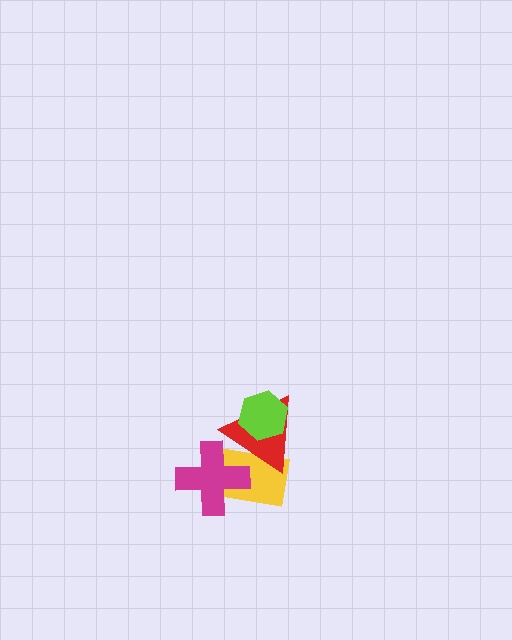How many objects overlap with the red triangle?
3 objects overlap with the red triangle.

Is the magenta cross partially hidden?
Yes, it is partially covered by another shape.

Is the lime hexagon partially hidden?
No, no other shape covers it.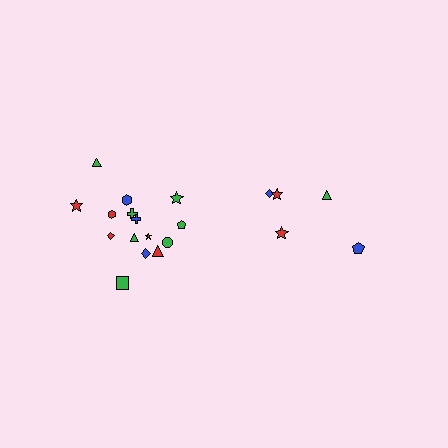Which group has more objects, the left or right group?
The left group.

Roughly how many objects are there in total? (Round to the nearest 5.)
Roughly 20 objects in total.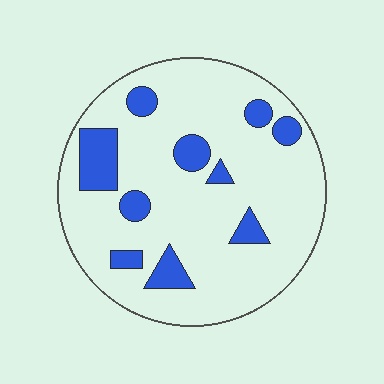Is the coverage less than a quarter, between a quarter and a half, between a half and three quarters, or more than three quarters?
Less than a quarter.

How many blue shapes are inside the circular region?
10.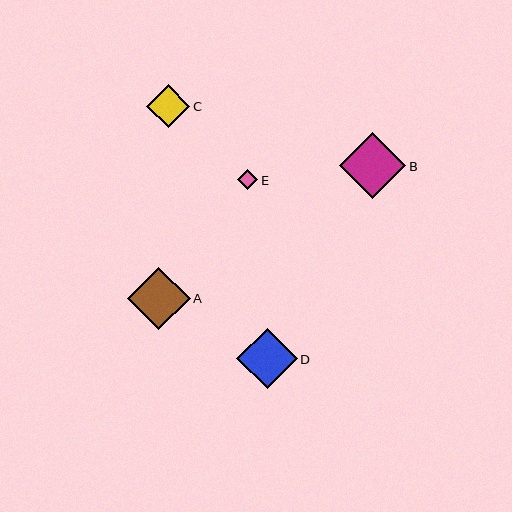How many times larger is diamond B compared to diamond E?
Diamond B is approximately 3.3 times the size of diamond E.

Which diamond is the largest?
Diamond B is the largest with a size of approximately 66 pixels.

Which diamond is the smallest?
Diamond E is the smallest with a size of approximately 20 pixels.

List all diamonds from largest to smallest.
From largest to smallest: B, A, D, C, E.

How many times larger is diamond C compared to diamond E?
Diamond C is approximately 2.2 times the size of diamond E.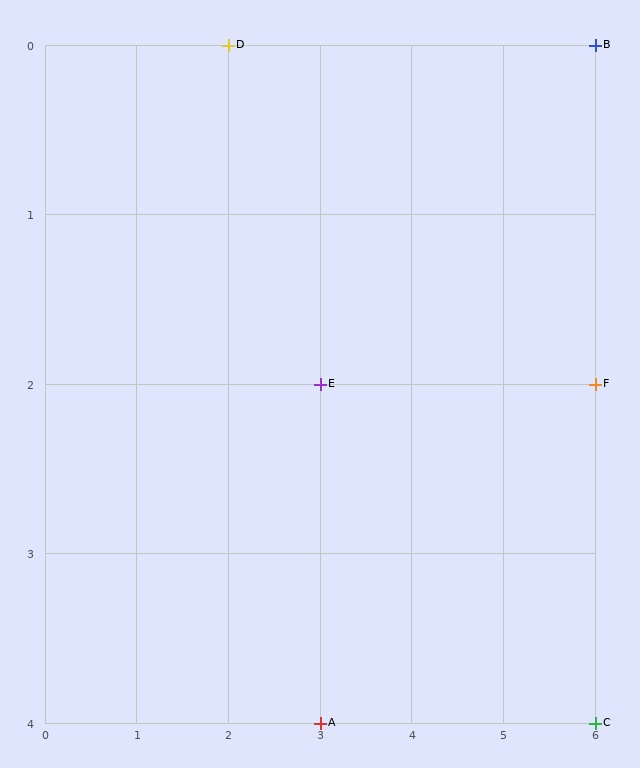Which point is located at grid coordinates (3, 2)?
Point E is at (3, 2).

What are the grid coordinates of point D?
Point D is at grid coordinates (2, 0).